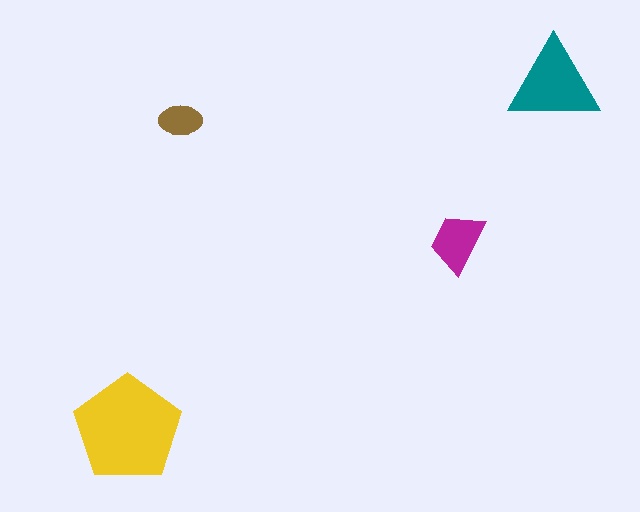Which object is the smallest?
The brown ellipse.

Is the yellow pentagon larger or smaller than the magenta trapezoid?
Larger.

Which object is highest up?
The teal triangle is topmost.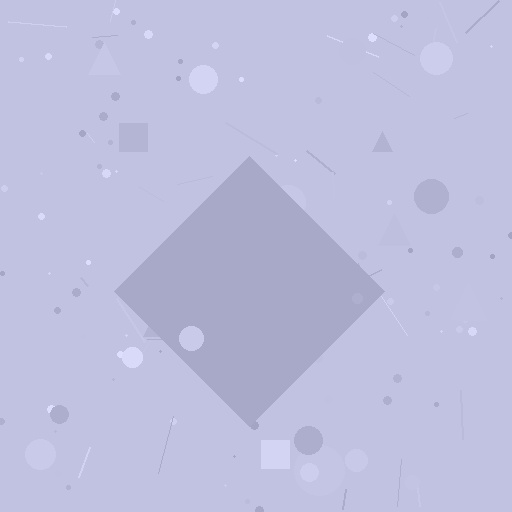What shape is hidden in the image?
A diamond is hidden in the image.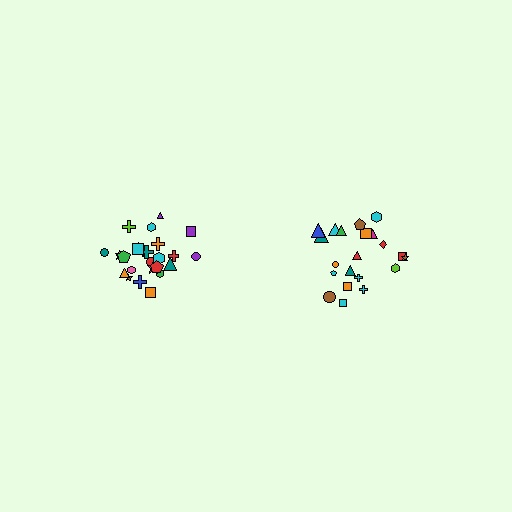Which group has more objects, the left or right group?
The left group.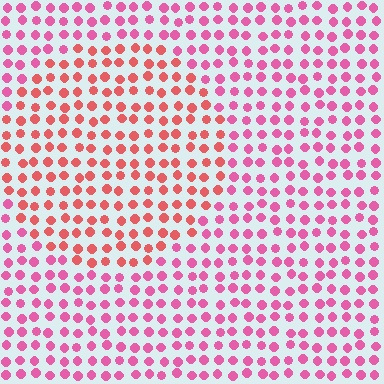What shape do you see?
I see a circle.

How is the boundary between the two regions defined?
The boundary is defined purely by a slight shift in hue (about 31 degrees). Spacing, size, and orientation are identical on both sides.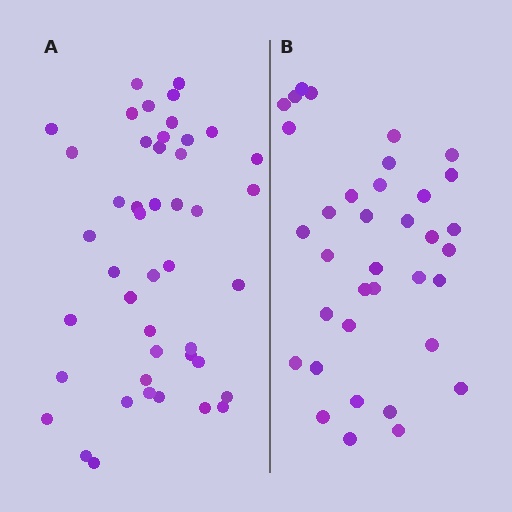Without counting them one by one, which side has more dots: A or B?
Region A (the left region) has more dots.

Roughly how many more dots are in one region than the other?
Region A has roughly 8 or so more dots than region B.